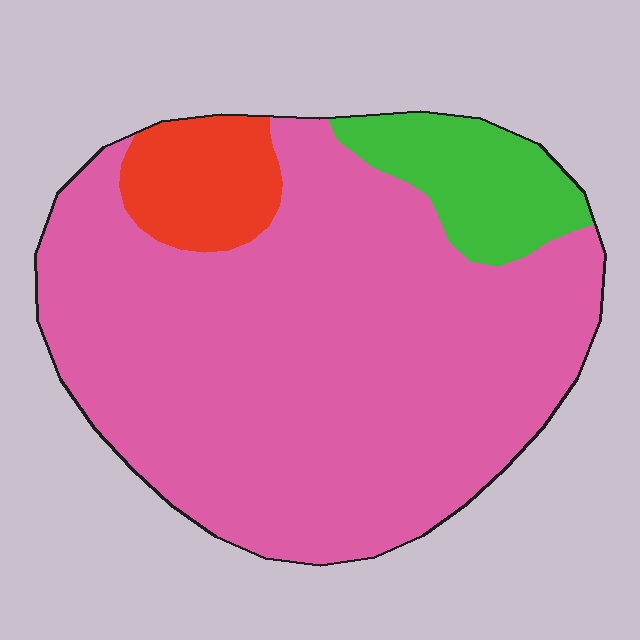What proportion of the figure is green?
Green takes up about one tenth (1/10) of the figure.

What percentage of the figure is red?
Red takes up about one tenth (1/10) of the figure.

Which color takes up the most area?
Pink, at roughly 80%.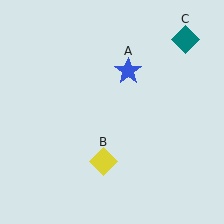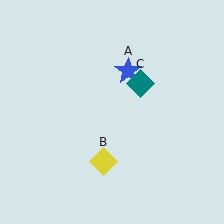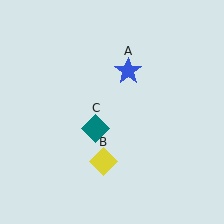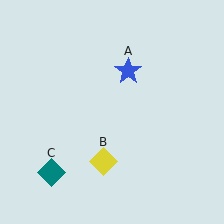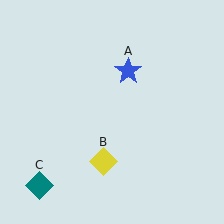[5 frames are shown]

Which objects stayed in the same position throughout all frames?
Blue star (object A) and yellow diamond (object B) remained stationary.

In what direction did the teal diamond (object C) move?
The teal diamond (object C) moved down and to the left.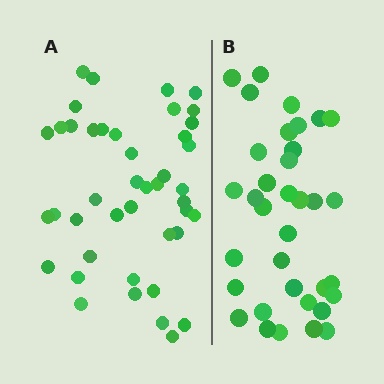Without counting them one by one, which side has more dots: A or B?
Region A (the left region) has more dots.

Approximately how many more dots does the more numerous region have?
Region A has roughly 8 or so more dots than region B.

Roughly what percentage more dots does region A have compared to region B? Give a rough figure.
About 25% more.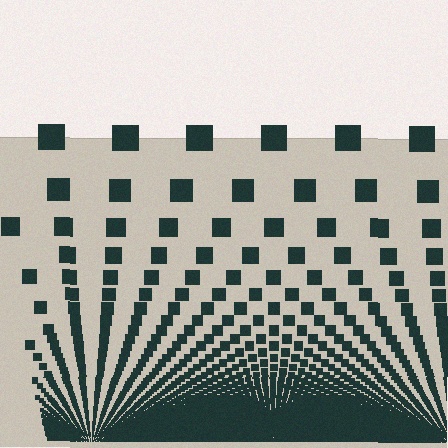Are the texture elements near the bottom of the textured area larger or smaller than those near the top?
Smaller. The gradient is inverted — elements near the bottom are smaller and denser.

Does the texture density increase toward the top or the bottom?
Density increases toward the bottom.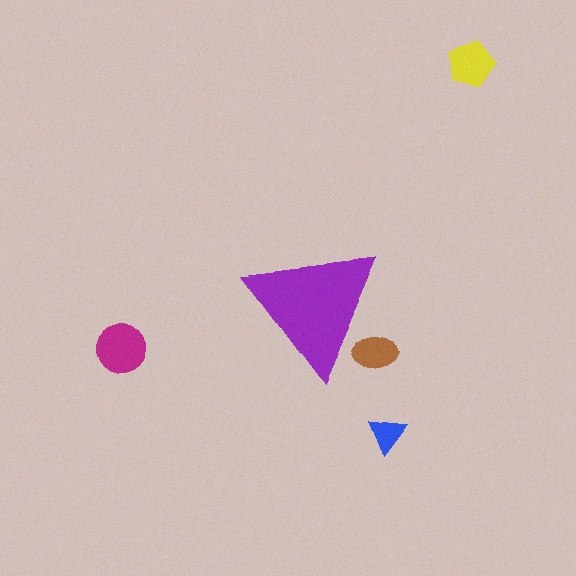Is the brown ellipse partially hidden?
Yes, the brown ellipse is partially hidden behind the purple triangle.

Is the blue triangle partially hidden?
No, the blue triangle is fully visible.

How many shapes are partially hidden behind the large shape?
1 shape is partially hidden.